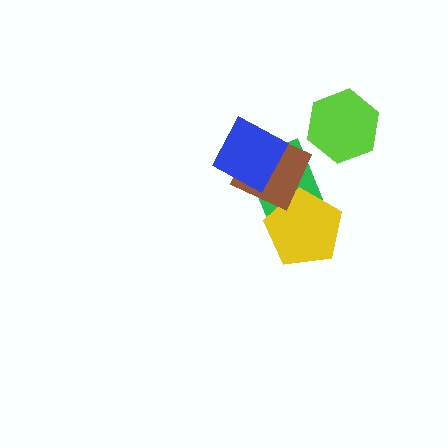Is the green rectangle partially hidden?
Yes, it is partially covered by another shape.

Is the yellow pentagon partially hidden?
Yes, it is partially covered by another shape.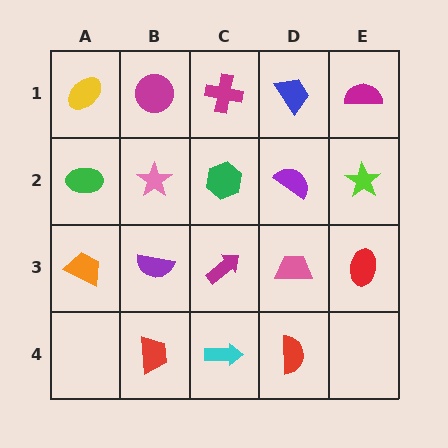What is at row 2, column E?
A lime star.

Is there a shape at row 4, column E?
No, that cell is empty.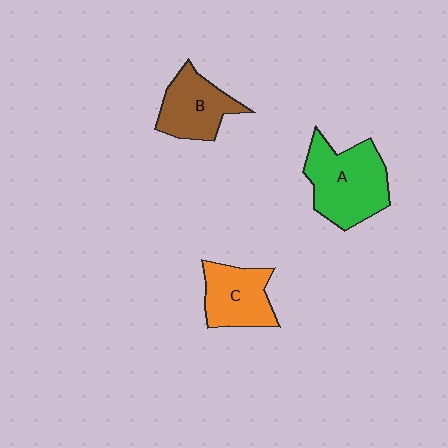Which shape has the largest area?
Shape A (green).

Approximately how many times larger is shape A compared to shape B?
Approximately 1.4 times.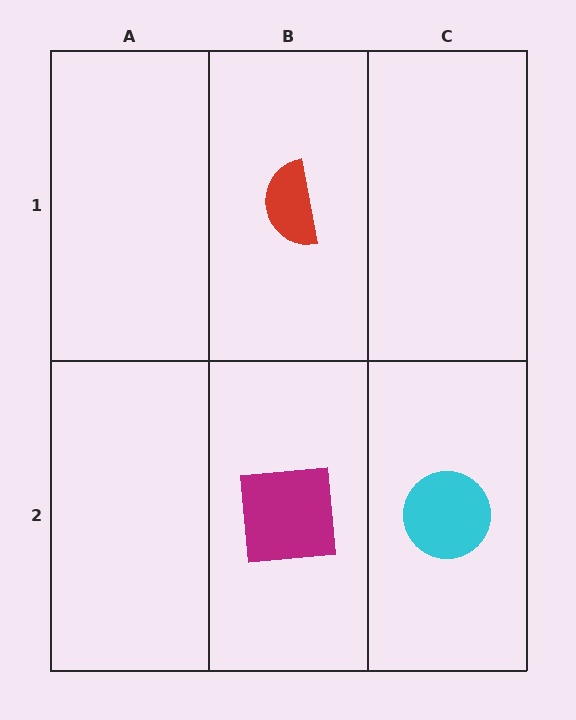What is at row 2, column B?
A magenta square.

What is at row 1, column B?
A red semicircle.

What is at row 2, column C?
A cyan circle.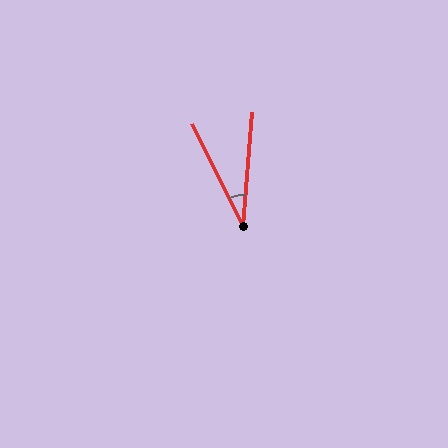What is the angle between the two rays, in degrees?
Approximately 31 degrees.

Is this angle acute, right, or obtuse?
It is acute.